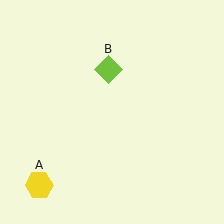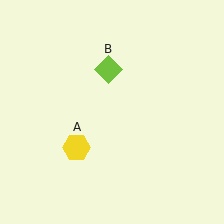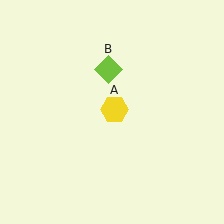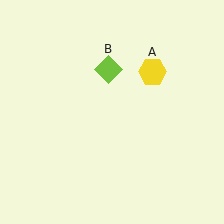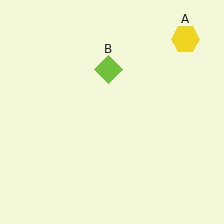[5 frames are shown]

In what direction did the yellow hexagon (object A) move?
The yellow hexagon (object A) moved up and to the right.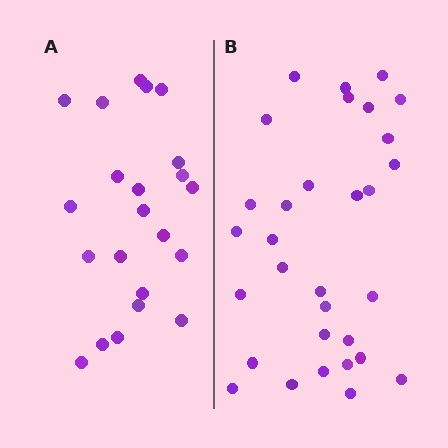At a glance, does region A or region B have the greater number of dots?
Region B (the right region) has more dots.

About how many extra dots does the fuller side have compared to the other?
Region B has roughly 8 or so more dots than region A.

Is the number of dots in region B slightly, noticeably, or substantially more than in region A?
Region B has noticeably more, but not dramatically so. The ratio is roughly 1.4 to 1.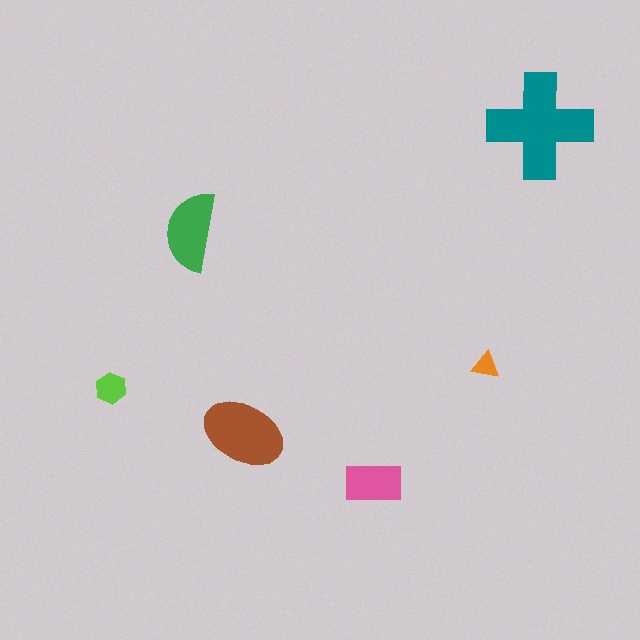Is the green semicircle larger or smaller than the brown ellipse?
Smaller.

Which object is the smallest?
The orange triangle.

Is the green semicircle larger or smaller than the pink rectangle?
Larger.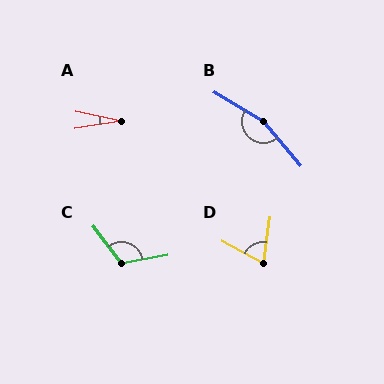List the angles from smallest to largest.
A (21°), D (70°), C (117°), B (161°).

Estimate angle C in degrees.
Approximately 117 degrees.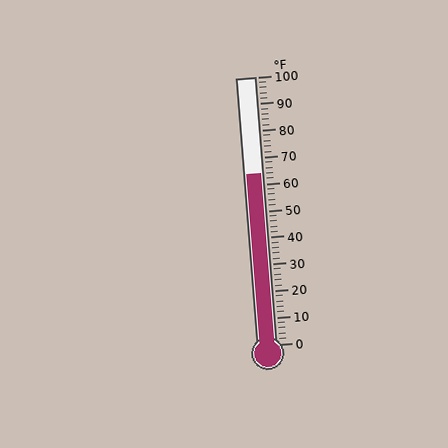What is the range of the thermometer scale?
The thermometer scale ranges from 0°F to 100°F.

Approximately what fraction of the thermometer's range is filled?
The thermometer is filled to approximately 65% of its range.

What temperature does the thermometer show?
The thermometer shows approximately 64°F.